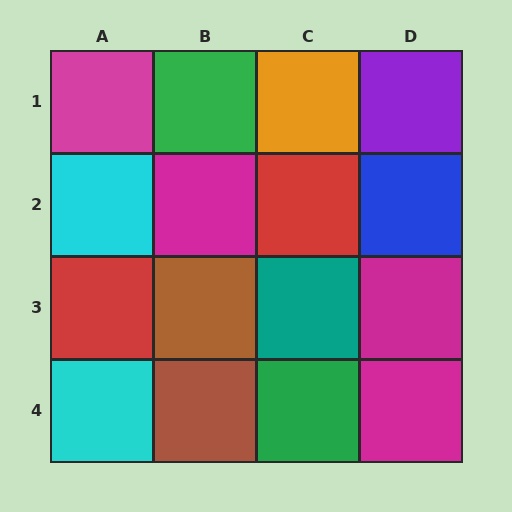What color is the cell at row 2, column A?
Cyan.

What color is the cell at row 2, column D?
Blue.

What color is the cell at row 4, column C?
Green.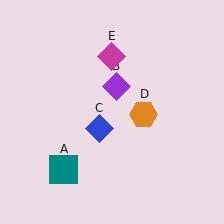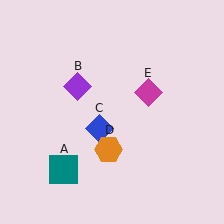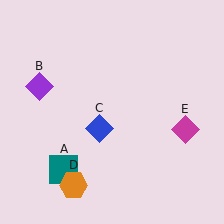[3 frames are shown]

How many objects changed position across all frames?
3 objects changed position: purple diamond (object B), orange hexagon (object D), magenta diamond (object E).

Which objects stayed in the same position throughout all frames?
Teal square (object A) and blue diamond (object C) remained stationary.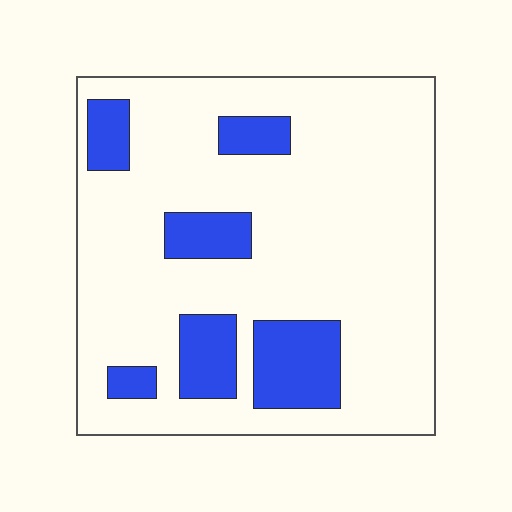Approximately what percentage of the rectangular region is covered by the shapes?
Approximately 20%.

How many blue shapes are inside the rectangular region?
6.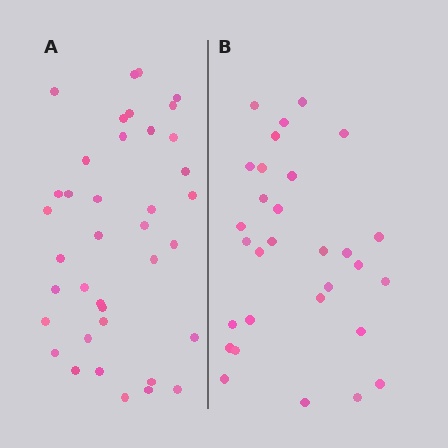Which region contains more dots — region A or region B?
Region A (the left region) has more dots.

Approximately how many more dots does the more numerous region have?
Region A has roughly 8 or so more dots than region B.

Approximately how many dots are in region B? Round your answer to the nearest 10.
About 30 dots.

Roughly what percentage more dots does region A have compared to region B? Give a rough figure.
About 25% more.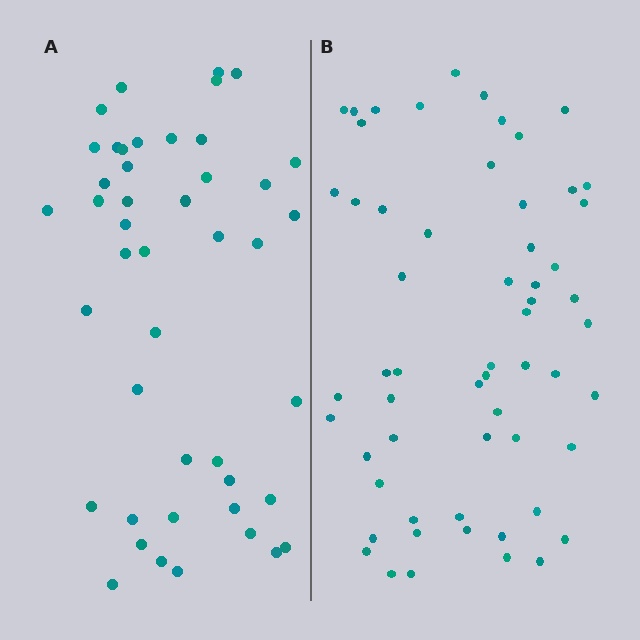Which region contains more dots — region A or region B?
Region B (the right region) has more dots.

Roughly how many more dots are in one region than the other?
Region B has approximately 15 more dots than region A.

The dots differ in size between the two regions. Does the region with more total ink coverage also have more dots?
No. Region A has more total ink coverage because its dots are larger, but region B actually contains more individual dots. Total area can be misleading — the number of items is what matters here.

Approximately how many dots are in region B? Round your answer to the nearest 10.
About 60 dots. (The exact count is 59, which rounds to 60.)